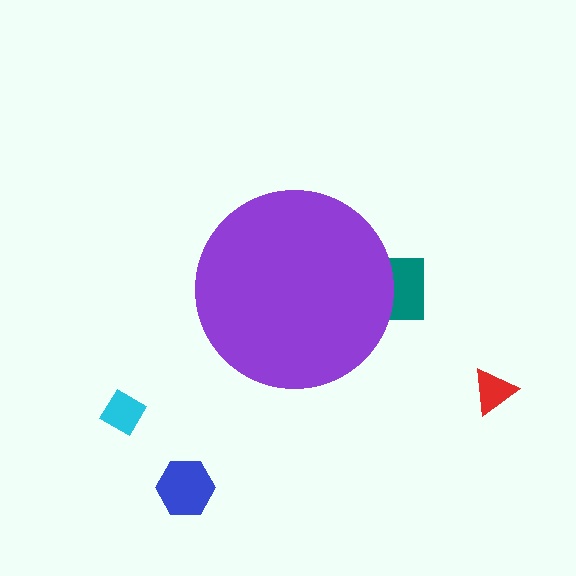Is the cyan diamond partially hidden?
No, the cyan diamond is fully visible.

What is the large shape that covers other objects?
A purple circle.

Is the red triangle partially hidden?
No, the red triangle is fully visible.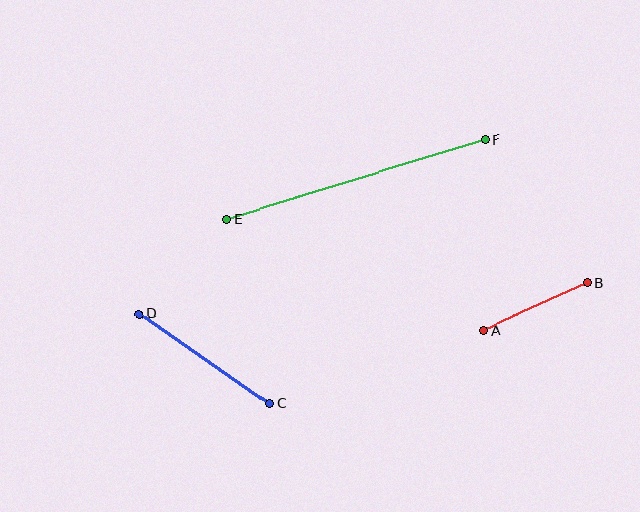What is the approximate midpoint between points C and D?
The midpoint is at approximately (205, 359) pixels.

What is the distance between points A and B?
The distance is approximately 115 pixels.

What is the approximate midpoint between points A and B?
The midpoint is at approximately (536, 307) pixels.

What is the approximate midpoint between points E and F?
The midpoint is at approximately (356, 179) pixels.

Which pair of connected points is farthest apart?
Points E and F are farthest apart.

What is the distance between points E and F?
The distance is approximately 271 pixels.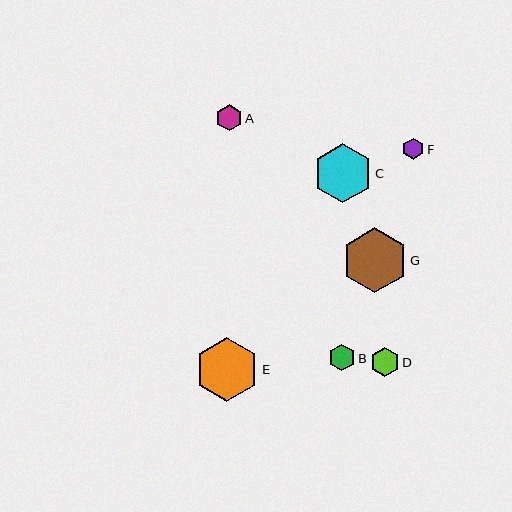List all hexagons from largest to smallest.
From largest to smallest: G, E, C, D, A, B, F.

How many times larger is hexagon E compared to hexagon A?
Hexagon E is approximately 2.4 times the size of hexagon A.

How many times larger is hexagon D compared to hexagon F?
Hexagon D is approximately 1.4 times the size of hexagon F.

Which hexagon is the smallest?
Hexagon F is the smallest with a size of approximately 21 pixels.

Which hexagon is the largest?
Hexagon G is the largest with a size of approximately 65 pixels.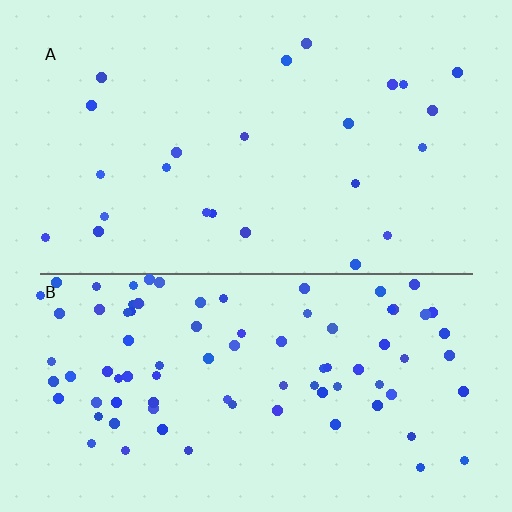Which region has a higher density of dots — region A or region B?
B (the bottom).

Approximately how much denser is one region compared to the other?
Approximately 3.6× — region B over region A.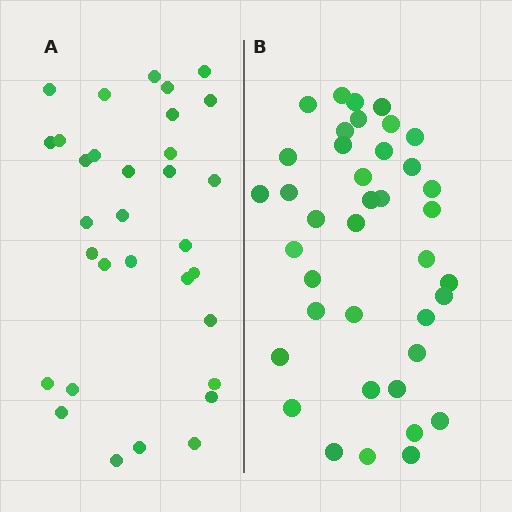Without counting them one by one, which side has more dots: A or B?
Region B (the right region) has more dots.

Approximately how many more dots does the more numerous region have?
Region B has roughly 8 or so more dots than region A.